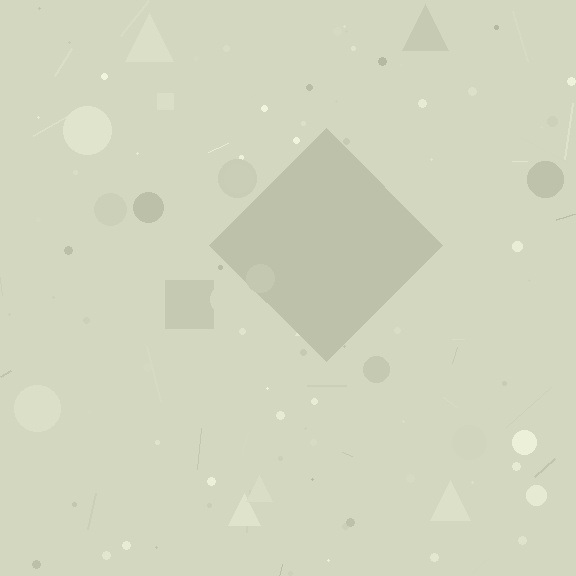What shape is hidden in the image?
A diamond is hidden in the image.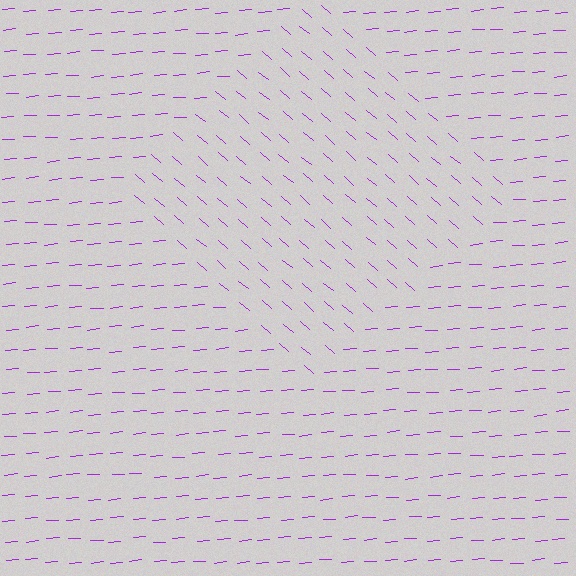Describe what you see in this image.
The image is filled with small purple line segments. A diamond region in the image has lines oriented differently from the surrounding lines, creating a visible texture boundary.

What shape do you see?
I see a diamond.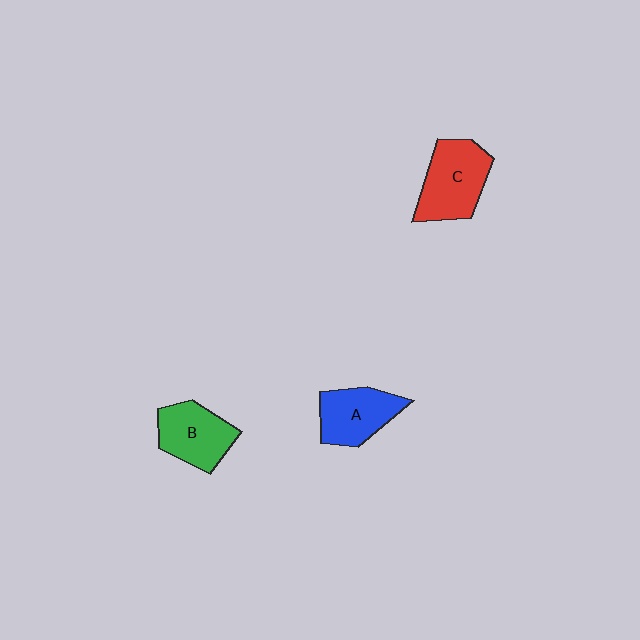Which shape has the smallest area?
Shape A (blue).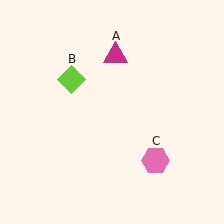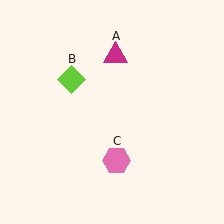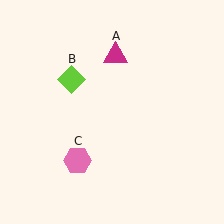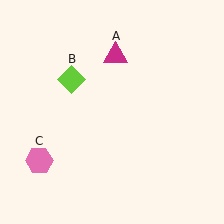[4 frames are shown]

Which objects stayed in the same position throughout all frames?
Magenta triangle (object A) and lime diamond (object B) remained stationary.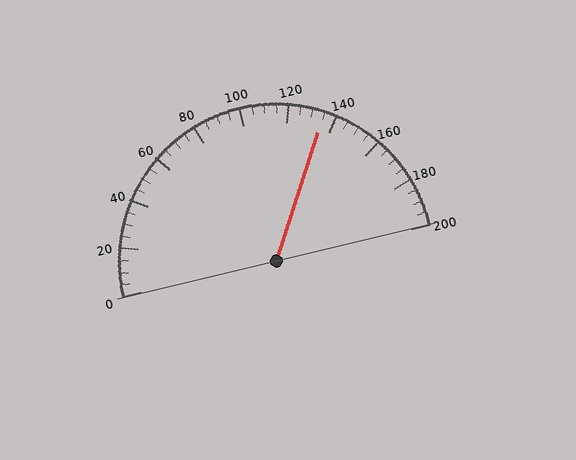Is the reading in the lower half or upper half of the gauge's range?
The reading is in the upper half of the range (0 to 200).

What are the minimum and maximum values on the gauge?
The gauge ranges from 0 to 200.